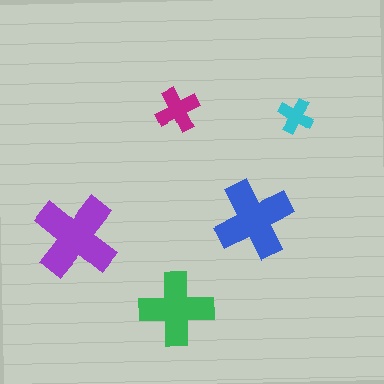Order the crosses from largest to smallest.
the purple one, the blue one, the green one, the magenta one, the cyan one.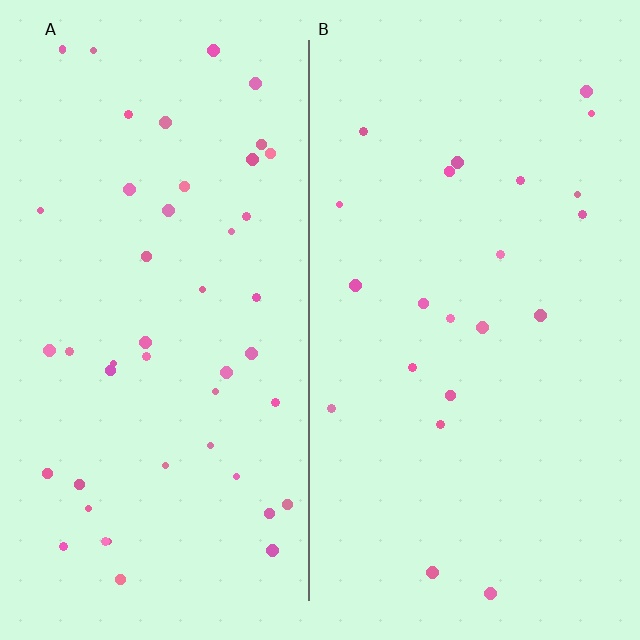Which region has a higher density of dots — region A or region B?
A (the left).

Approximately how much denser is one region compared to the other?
Approximately 2.2× — region A over region B.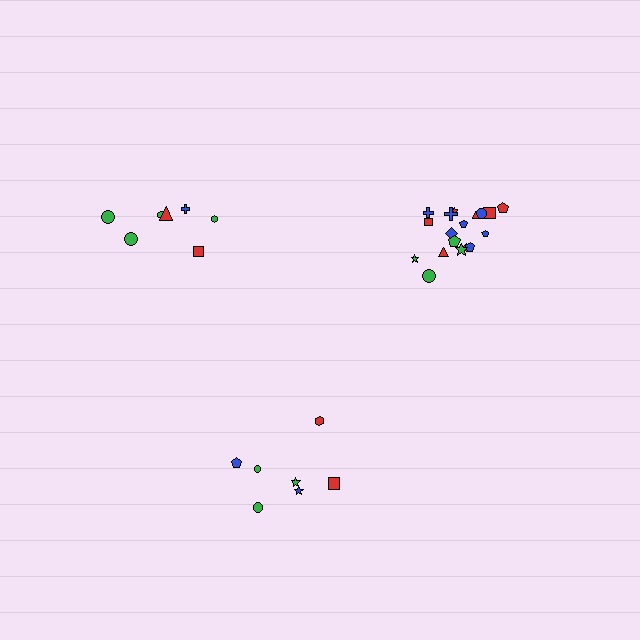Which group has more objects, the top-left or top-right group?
The top-right group.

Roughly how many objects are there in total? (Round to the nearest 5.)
Roughly 30 objects in total.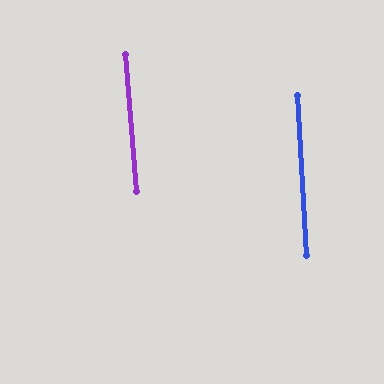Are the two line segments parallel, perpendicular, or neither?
Parallel — their directions differ by only 1.2°.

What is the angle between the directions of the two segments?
Approximately 1 degree.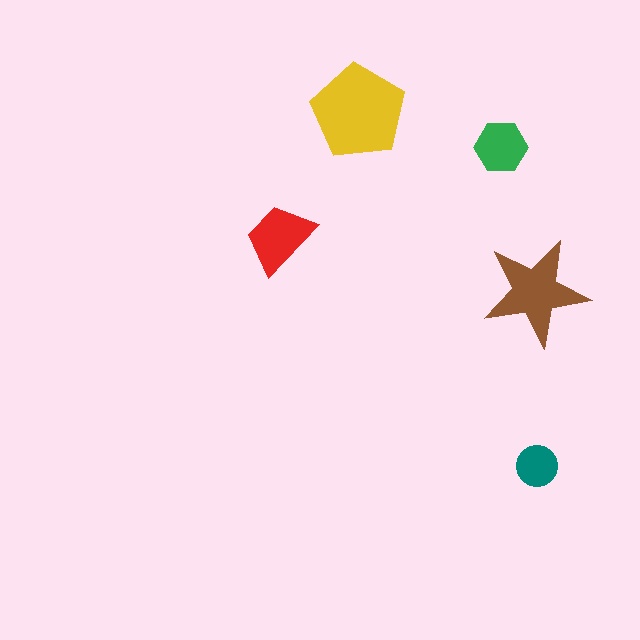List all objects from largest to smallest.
The yellow pentagon, the brown star, the red trapezoid, the green hexagon, the teal circle.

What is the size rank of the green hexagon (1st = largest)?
4th.